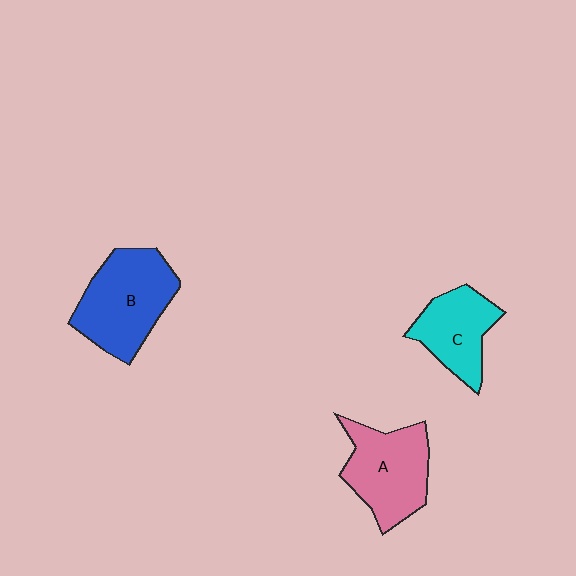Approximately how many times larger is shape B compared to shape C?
Approximately 1.4 times.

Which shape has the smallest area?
Shape C (cyan).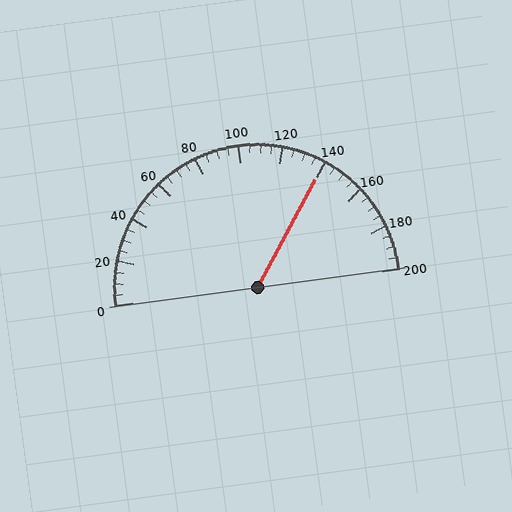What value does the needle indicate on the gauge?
The needle indicates approximately 140.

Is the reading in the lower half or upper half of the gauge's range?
The reading is in the upper half of the range (0 to 200).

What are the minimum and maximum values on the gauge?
The gauge ranges from 0 to 200.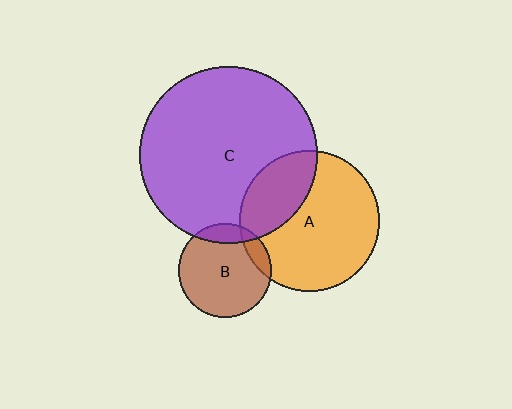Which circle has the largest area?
Circle C (purple).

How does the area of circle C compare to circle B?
Approximately 3.6 times.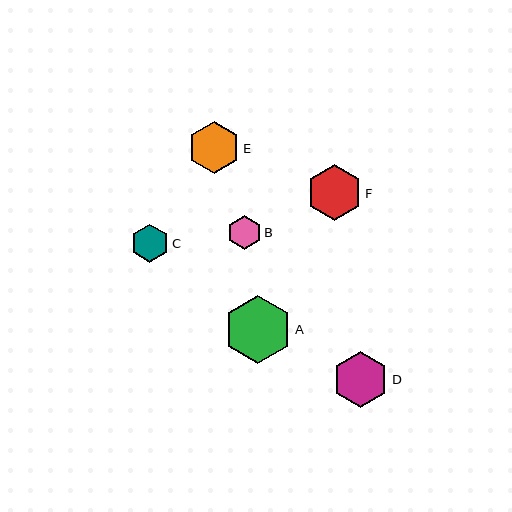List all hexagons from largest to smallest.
From largest to smallest: A, D, F, E, C, B.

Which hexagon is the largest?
Hexagon A is the largest with a size of approximately 68 pixels.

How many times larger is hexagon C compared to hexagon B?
Hexagon C is approximately 1.1 times the size of hexagon B.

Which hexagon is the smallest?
Hexagon B is the smallest with a size of approximately 34 pixels.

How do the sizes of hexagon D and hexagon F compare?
Hexagon D and hexagon F are approximately the same size.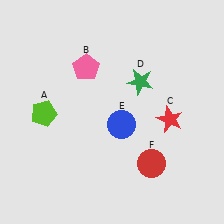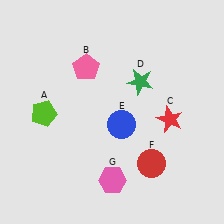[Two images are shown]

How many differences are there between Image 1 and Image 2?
There is 1 difference between the two images.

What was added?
A pink hexagon (G) was added in Image 2.